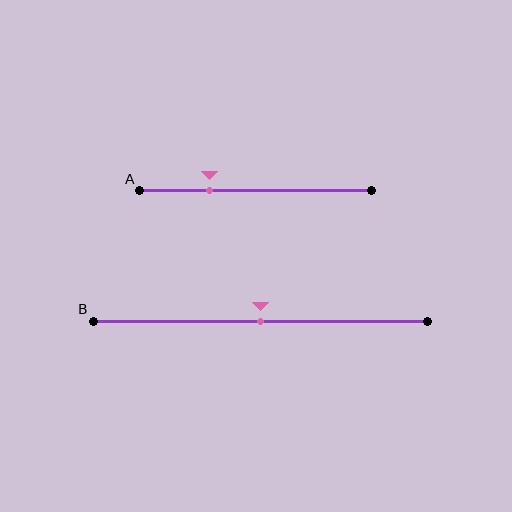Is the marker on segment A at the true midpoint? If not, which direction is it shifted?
No, the marker on segment A is shifted to the left by about 20% of the segment length.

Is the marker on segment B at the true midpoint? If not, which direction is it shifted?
Yes, the marker on segment B is at the true midpoint.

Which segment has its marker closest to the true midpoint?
Segment B has its marker closest to the true midpoint.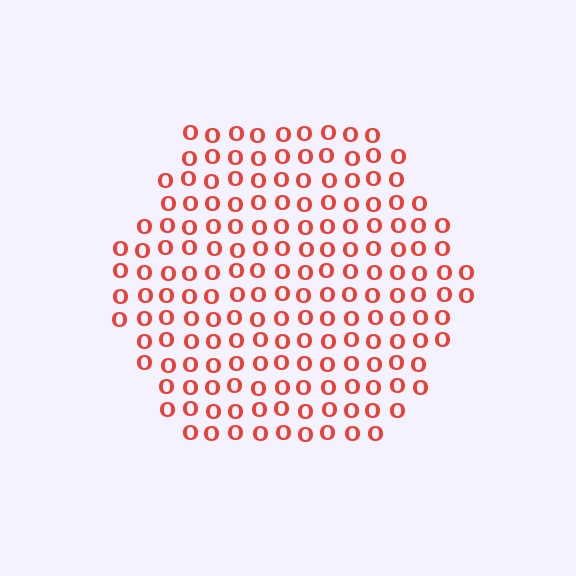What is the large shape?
The large shape is a hexagon.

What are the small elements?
The small elements are letter O's.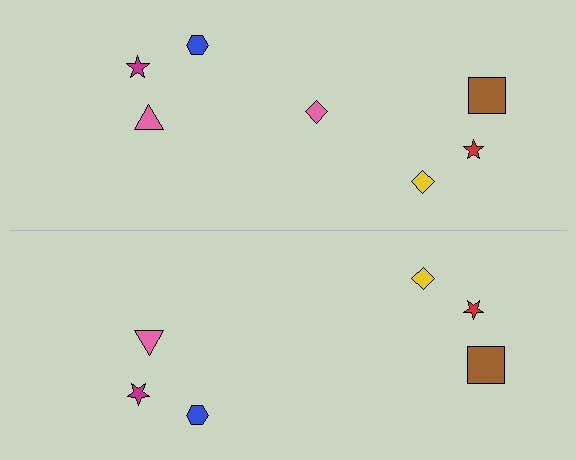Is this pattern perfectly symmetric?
No, the pattern is not perfectly symmetric. A pink diamond is missing from the bottom side.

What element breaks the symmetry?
A pink diamond is missing from the bottom side.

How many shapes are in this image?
There are 13 shapes in this image.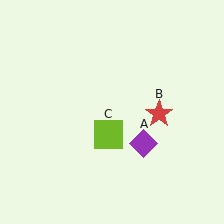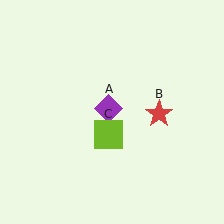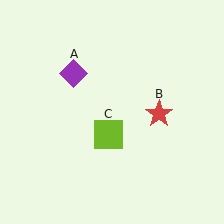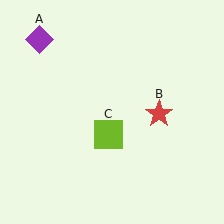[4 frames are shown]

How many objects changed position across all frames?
1 object changed position: purple diamond (object A).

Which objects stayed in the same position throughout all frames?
Red star (object B) and lime square (object C) remained stationary.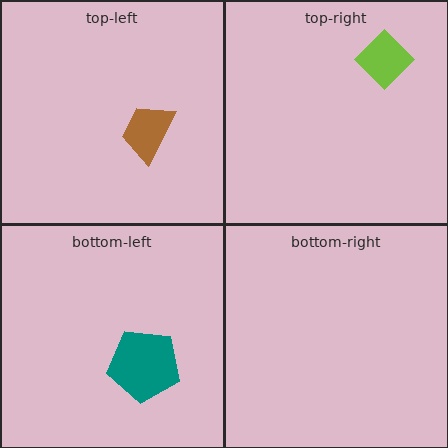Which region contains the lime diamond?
The top-right region.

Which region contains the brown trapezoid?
The top-left region.